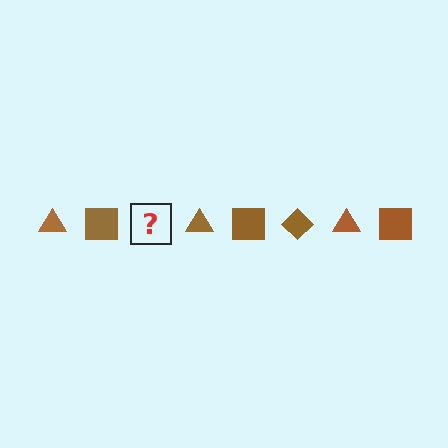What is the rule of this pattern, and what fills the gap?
The rule is that the pattern cycles through triangle, square, diamond shapes in brown. The gap should be filled with a brown diamond.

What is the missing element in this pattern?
The missing element is a brown diamond.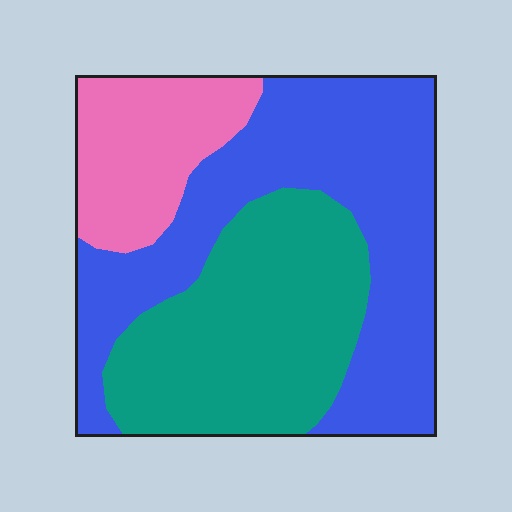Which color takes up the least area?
Pink, at roughly 20%.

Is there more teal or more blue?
Blue.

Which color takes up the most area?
Blue, at roughly 45%.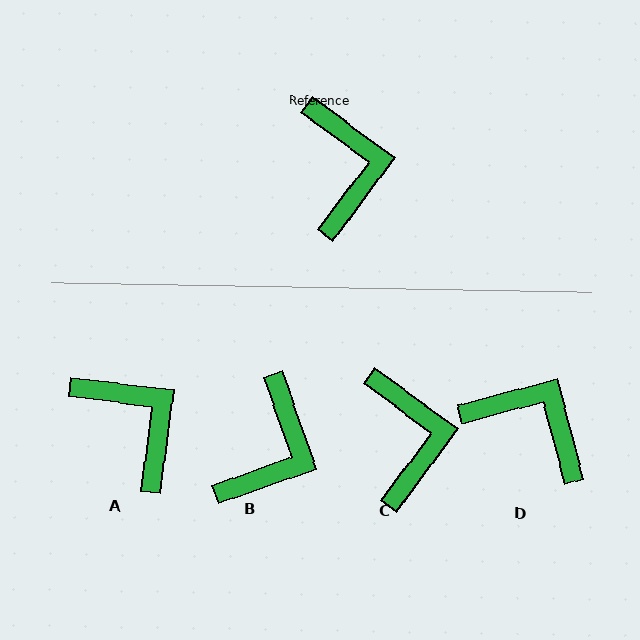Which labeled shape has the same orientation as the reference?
C.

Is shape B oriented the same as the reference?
No, it is off by about 34 degrees.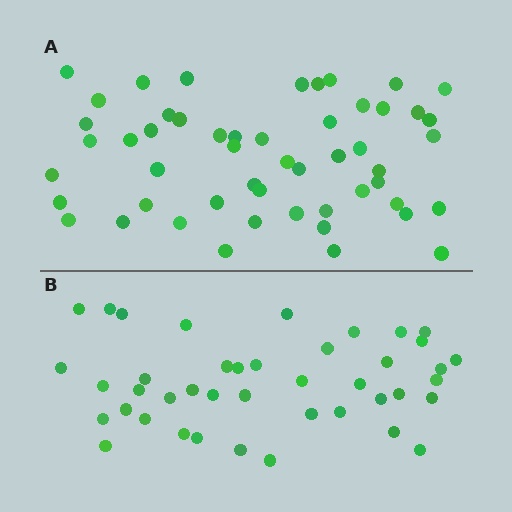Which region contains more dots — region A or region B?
Region A (the top region) has more dots.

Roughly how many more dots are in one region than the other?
Region A has roughly 10 or so more dots than region B.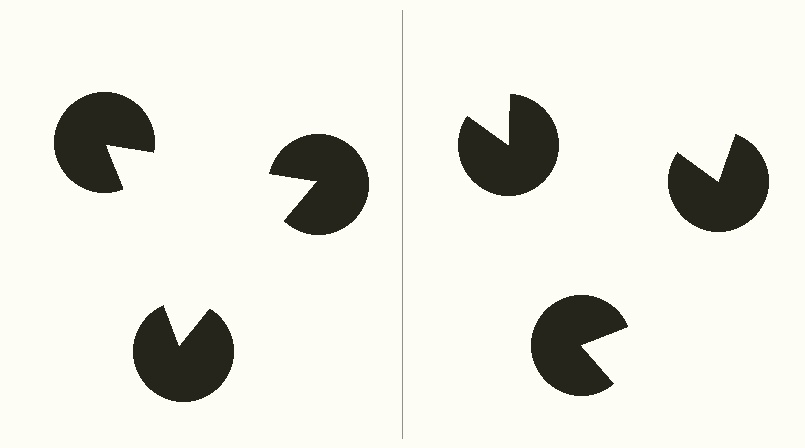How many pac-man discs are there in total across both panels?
6 — 3 on each side.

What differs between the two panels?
The pac-man discs are positioned identically on both sides; only the wedge orientations differ. On the left they align to a triangle; on the right they are misaligned.